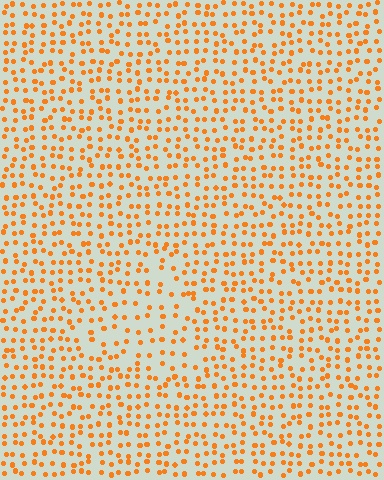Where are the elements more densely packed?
The elements are more densely packed outside the triangle boundary.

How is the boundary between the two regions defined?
The boundary is defined by a change in element density (approximately 1.6x ratio). All elements are the same color, size, and shape.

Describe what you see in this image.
The image contains small orange elements arranged at two different densities. A triangle-shaped region is visible where the elements are less densely packed than the surrounding area.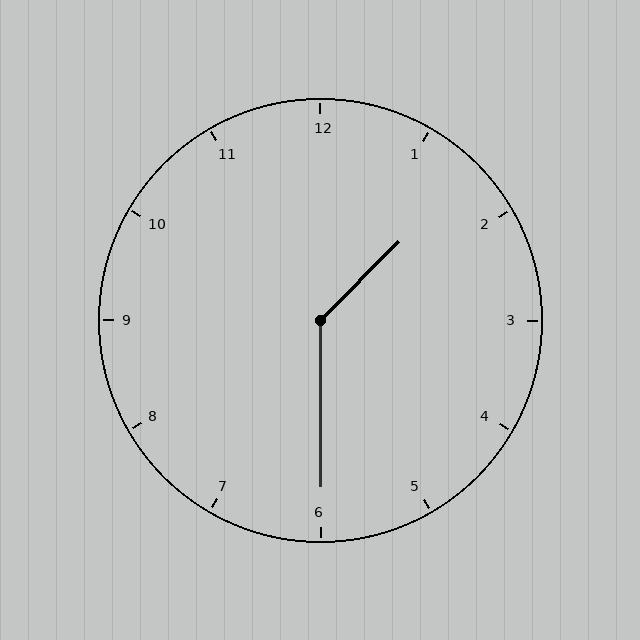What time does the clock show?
1:30.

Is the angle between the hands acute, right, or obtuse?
It is obtuse.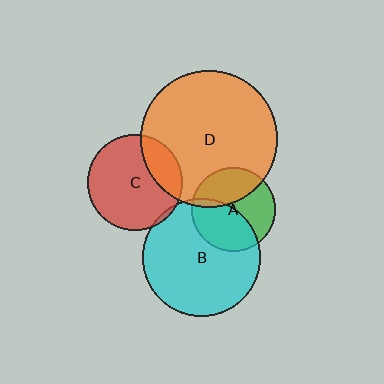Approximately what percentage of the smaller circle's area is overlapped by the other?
Approximately 35%.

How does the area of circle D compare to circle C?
Approximately 2.1 times.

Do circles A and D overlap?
Yes.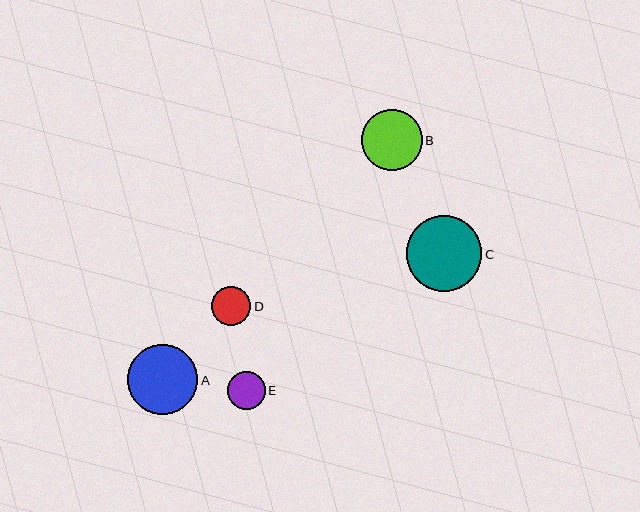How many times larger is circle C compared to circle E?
Circle C is approximately 2.0 times the size of circle E.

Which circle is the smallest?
Circle E is the smallest with a size of approximately 38 pixels.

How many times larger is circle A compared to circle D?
Circle A is approximately 1.8 times the size of circle D.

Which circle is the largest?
Circle C is the largest with a size of approximately 76 pixels.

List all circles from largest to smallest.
From largest to smallest: C, A, B, D, E.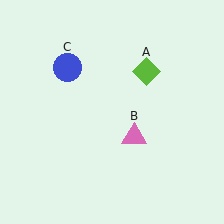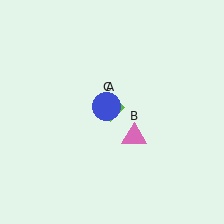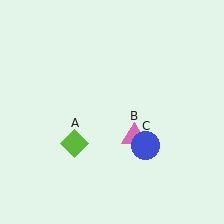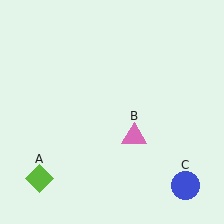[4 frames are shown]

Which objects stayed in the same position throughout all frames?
Pink triangle (object B) remained stationary.